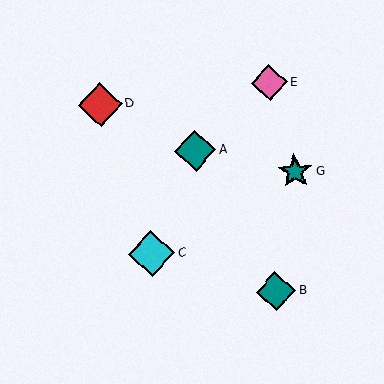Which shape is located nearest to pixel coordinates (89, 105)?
The red diamond (labeled D) at (100, 105) is nearest to that location.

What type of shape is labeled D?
Shape D is a red diamond.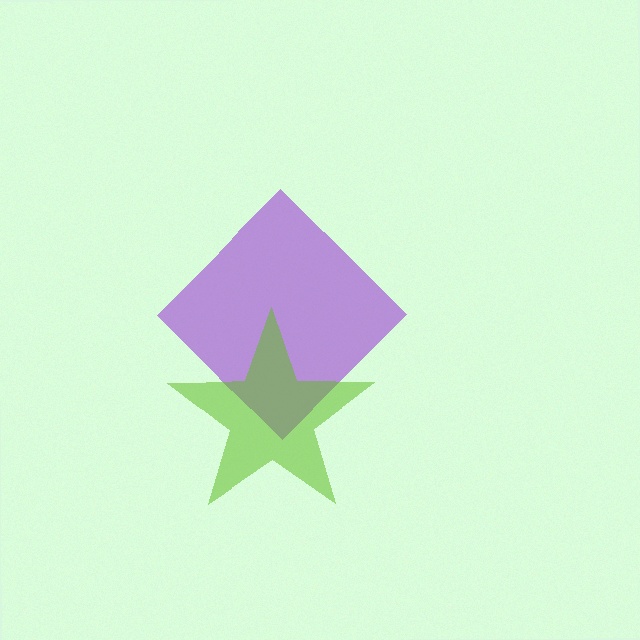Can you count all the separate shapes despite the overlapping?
Yes, there are 2 separate shapes.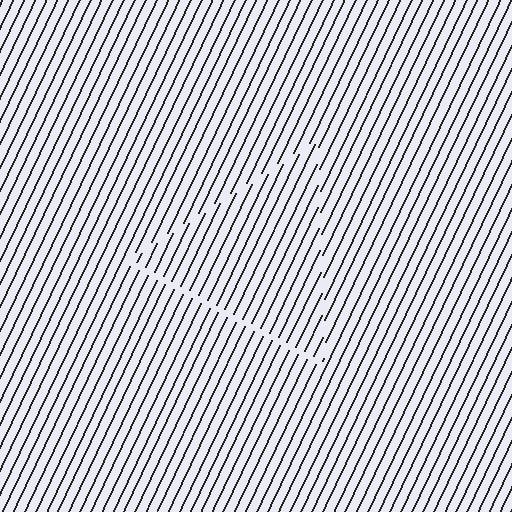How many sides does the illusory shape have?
3 sides — the line-ends trace a triangle.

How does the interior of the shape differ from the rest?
The interior of the shape contains the same grating, shifted by half a period — the contour is defined by the phase discontinuity where line-ends from the inner and outer gratings abut.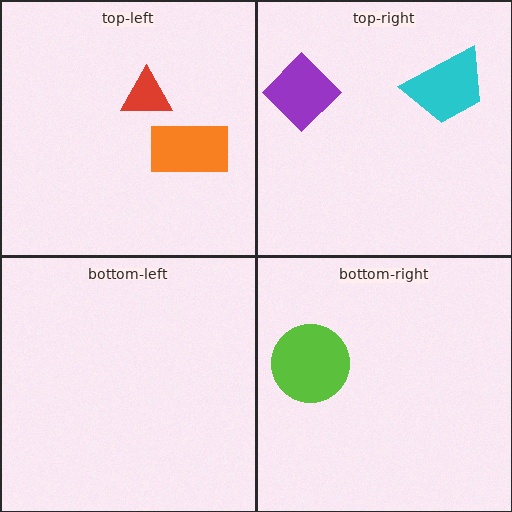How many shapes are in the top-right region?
2.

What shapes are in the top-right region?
The cyan trapezoid, the purple diamond.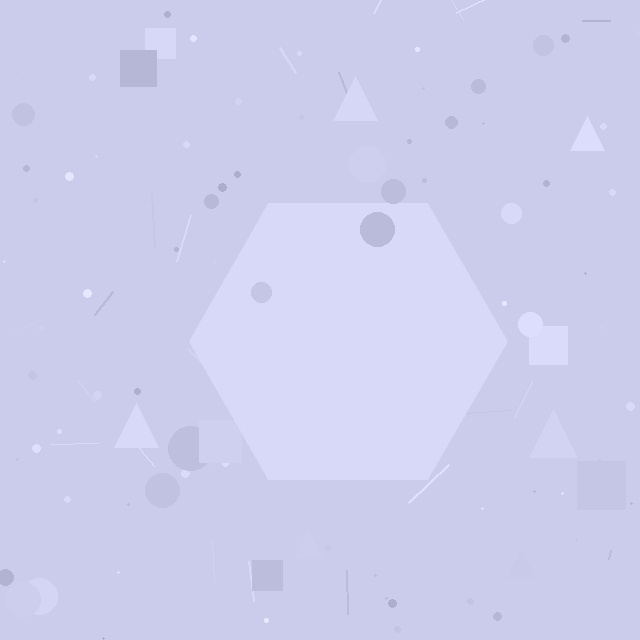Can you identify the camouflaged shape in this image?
The camouflaged shape is a hexagon.